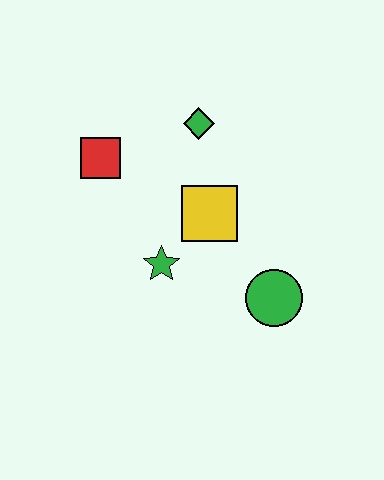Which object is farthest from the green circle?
The red square is farthest from the green circle.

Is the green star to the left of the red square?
No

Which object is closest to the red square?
The green diamond is closest to the red square.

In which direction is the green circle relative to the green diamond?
The green circle is below the green diamond.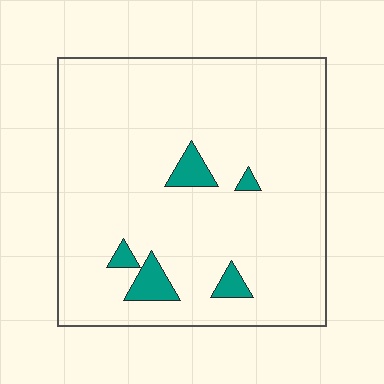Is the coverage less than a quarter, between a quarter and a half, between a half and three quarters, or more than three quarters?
Less than a quarter.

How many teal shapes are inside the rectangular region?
5.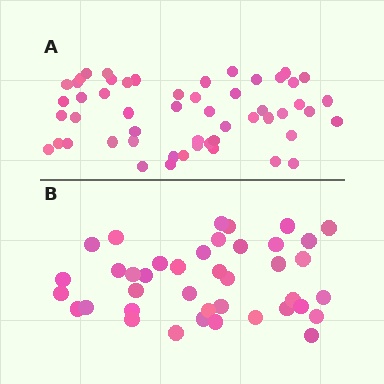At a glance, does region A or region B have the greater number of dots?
Region A (the top region) has more dots.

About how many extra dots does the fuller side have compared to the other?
Region A has approximately 15 more dots than region B.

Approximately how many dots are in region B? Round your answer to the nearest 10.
About 40 dots.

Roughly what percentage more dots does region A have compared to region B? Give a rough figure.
About 30% more.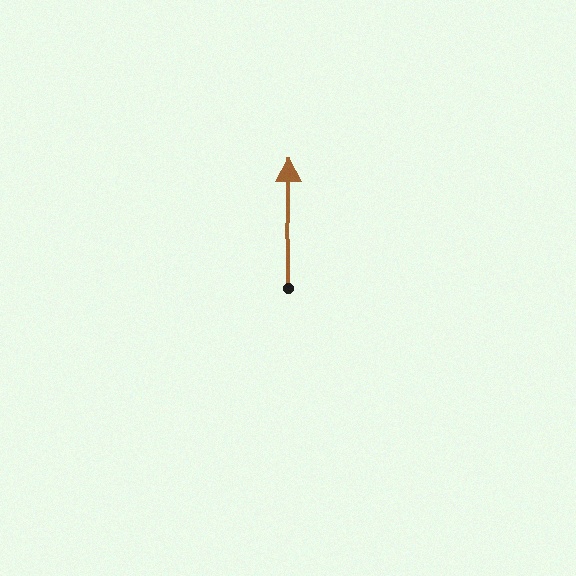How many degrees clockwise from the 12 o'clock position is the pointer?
Approximately 1 degrees.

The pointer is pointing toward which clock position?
Roughly 12 o'clock.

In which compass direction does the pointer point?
North.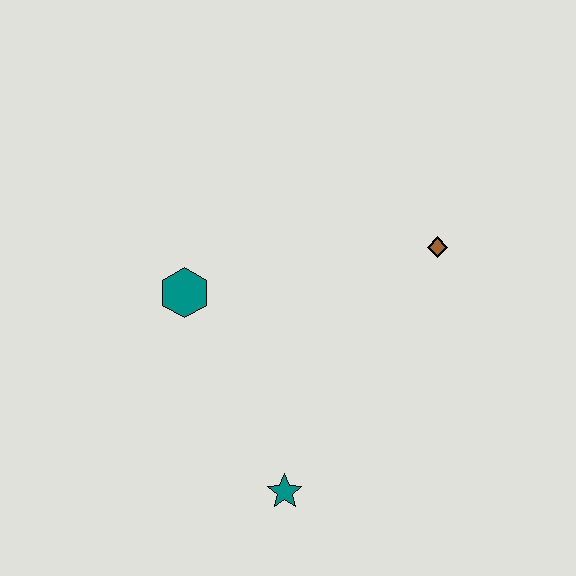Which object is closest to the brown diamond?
The teal hexagon is closest to the brown diamond.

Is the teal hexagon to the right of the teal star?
No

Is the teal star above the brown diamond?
No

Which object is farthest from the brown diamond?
The teal star is farthest from the brown diamond.